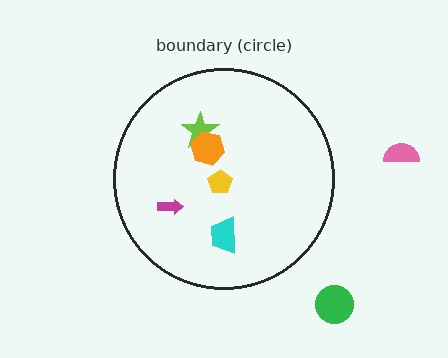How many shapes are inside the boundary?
5 inside, 2 outside.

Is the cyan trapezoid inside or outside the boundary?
Inside.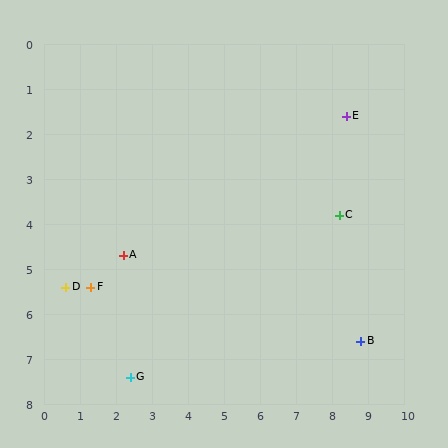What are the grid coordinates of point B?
Point B is at approximately (8.8, 6.6).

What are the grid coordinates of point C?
Point C is at approximately (8.2, 3.8).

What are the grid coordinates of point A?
Point A is at approximately (2.2, 4.7).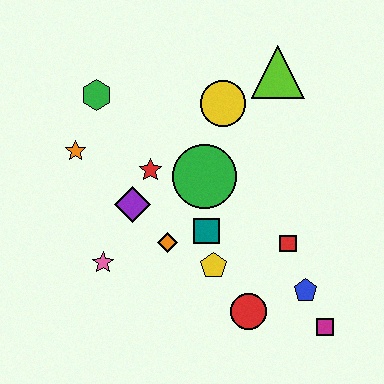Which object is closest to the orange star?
The green hexagon is closest to the orange star.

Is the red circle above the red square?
No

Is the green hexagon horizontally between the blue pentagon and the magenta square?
No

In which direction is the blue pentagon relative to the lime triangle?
The blue pentagon is below the lime triangle.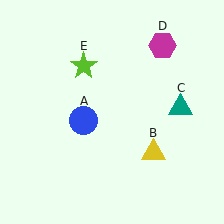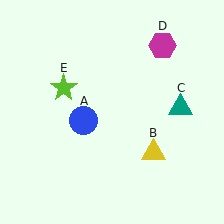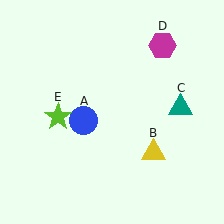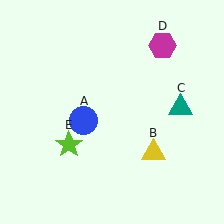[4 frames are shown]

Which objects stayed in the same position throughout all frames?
Blue circle (object A) and yellow triangle (object B) and teal triangle (object C) and magenta hexagon (object D) remained stationary.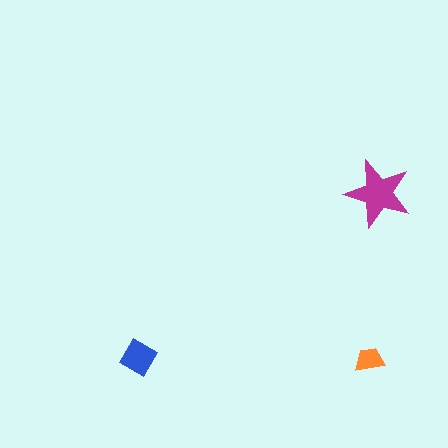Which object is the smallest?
The orange trapezoid.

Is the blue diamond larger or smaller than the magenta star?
Smaller.